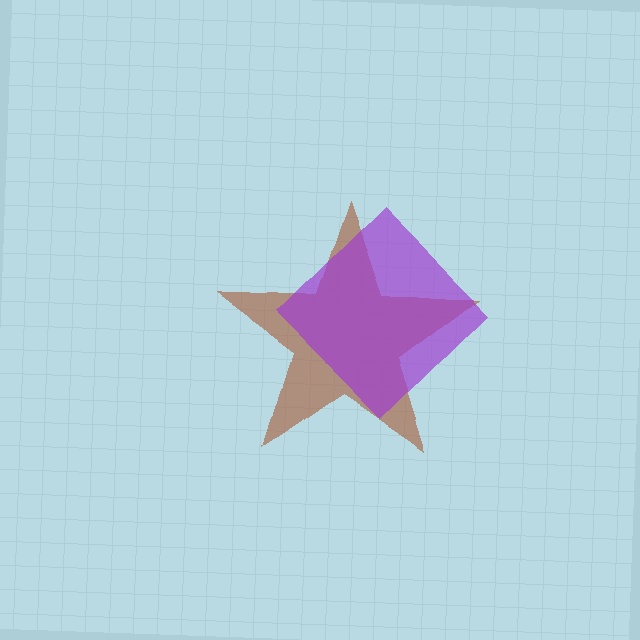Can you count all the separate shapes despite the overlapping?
Yes, there are 2 separate shapes.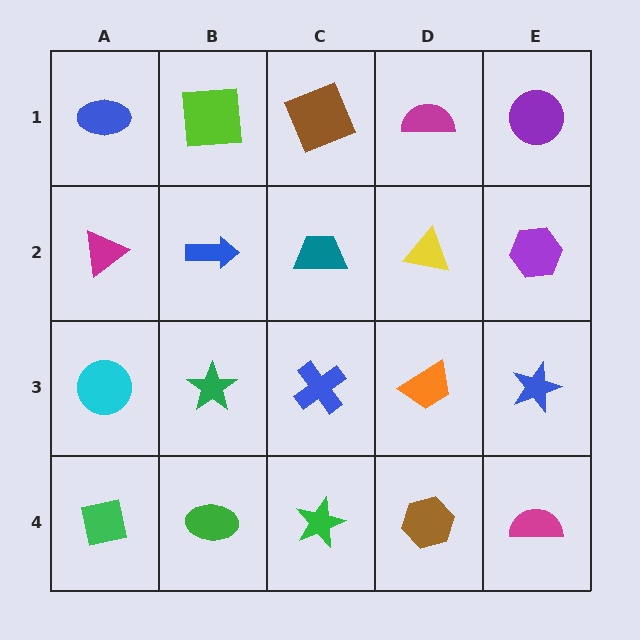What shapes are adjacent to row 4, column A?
A cyan circle (row 3, column A), a green ellipse (row 4, column B).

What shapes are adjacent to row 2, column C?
A brown square (row 1, column C), a blue cross (row 3, column C), a blue arrow (row 2, column B), a yellow triangle (row 2, column D).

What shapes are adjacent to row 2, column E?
A purple circle (row 1, column E), a blue star (row 3, column E), a yellow triangle (row 2, column D).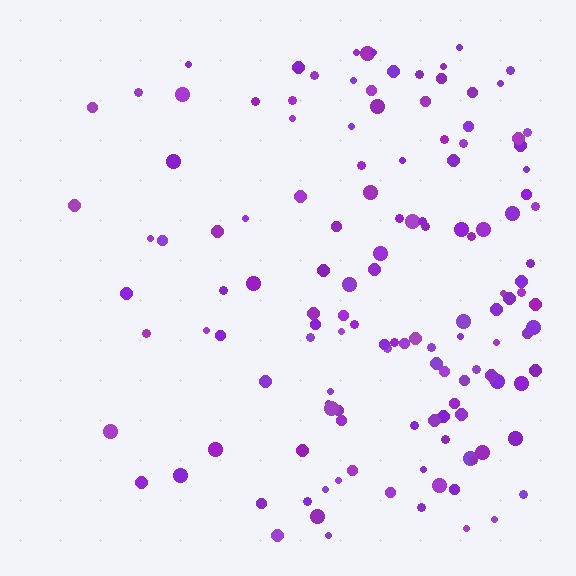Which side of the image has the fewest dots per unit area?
The left.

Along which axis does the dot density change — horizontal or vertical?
Horizontal.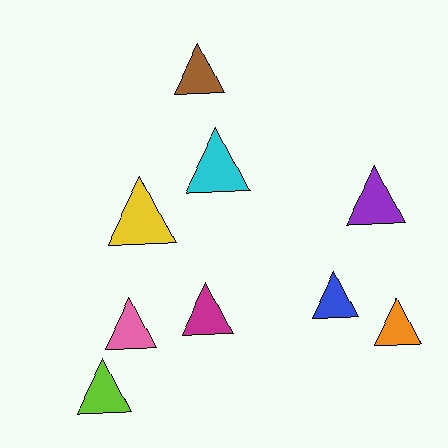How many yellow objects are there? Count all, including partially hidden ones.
There is 1 yellow object.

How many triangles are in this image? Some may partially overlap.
There are 9 triangles.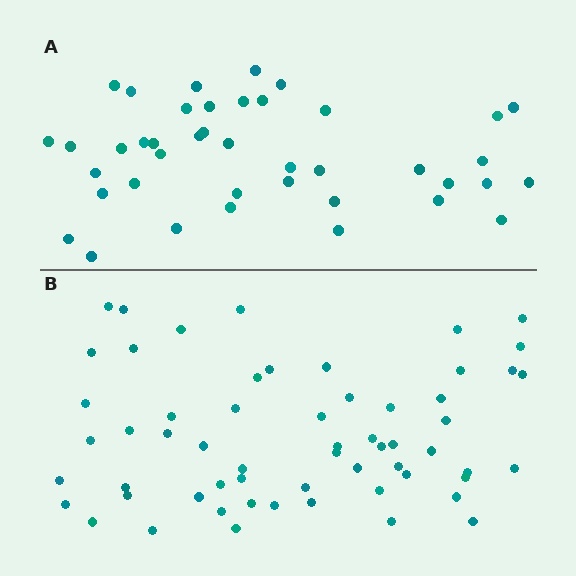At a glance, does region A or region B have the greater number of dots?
Region B (the bottom region) has more dots.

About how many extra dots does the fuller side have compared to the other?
Region B has approximately 20 more dots than region A.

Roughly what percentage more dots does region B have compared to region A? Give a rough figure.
About 45% more.